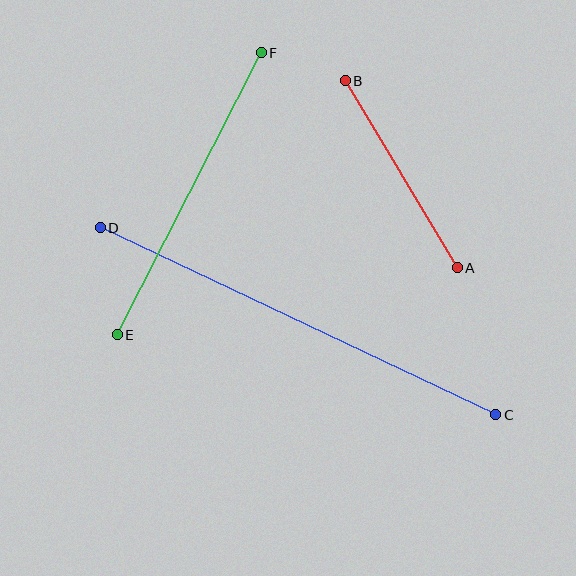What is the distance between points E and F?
The distance is approximately 317 pixels.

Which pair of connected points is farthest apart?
Points C and D are farthest apart.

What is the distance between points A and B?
The distance is approximately 218 pixels.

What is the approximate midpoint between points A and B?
The midpoint is at approximately (401, 174) pixels.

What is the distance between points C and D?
The distance is approximately 437 pixels.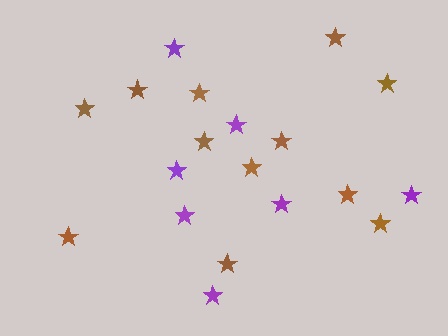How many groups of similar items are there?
There are 2 groups: one group of brown stars (12) and one group of purple stars (7).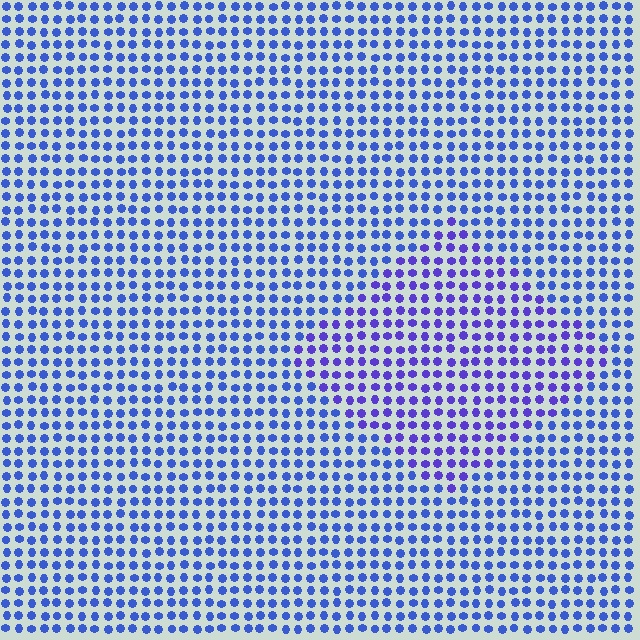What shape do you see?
I see a diamond.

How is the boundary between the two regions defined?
The boundary is defined purely by a slight shift in hue (about 26 degrees). Spacing, size, and orientation are identical on both sides.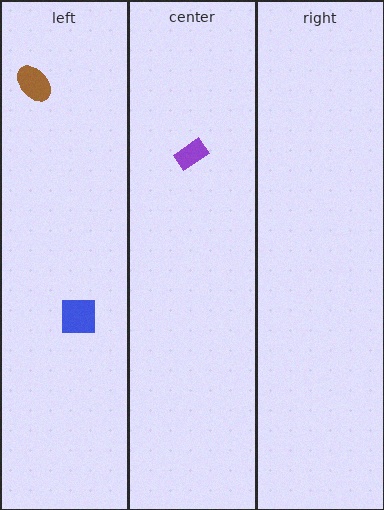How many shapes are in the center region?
1.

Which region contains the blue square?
The left region.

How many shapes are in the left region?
2.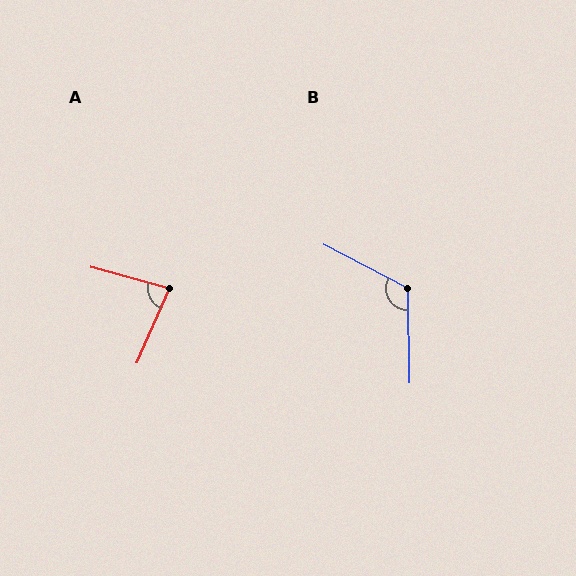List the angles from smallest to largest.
A (82°), B (118°).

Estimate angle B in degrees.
Approximately 118 degrees.